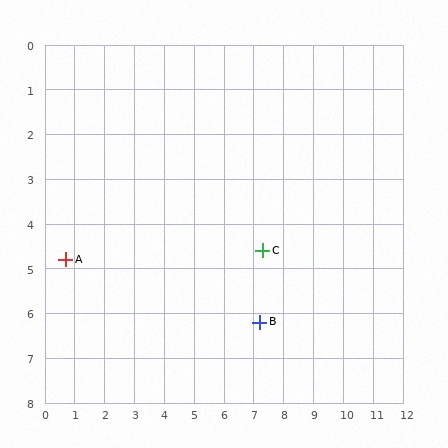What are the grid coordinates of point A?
Point A is at approximately (0.7, 4.8).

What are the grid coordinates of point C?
Point C is at approximately (7.3, 4.6).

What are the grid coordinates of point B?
Point B is at approximately (7.2, 6.2).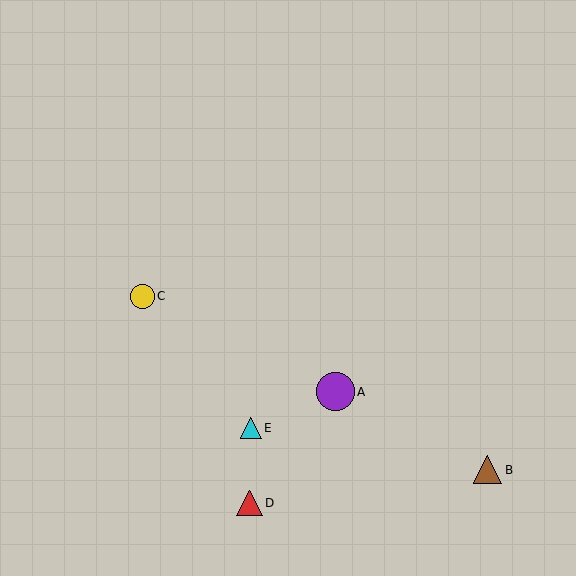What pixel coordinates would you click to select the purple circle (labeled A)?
Click at (335, 392) to select the purple circle A.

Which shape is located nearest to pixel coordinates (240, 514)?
The red triangle (labeled D) at (249, 503) is nearest to that location.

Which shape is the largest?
The purple circle (labeled A) is the largest.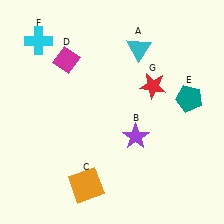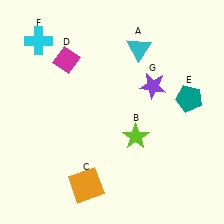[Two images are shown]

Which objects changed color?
B changed from purple to lime. G changed from red to purple.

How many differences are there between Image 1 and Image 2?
There are 2 differences between the two images.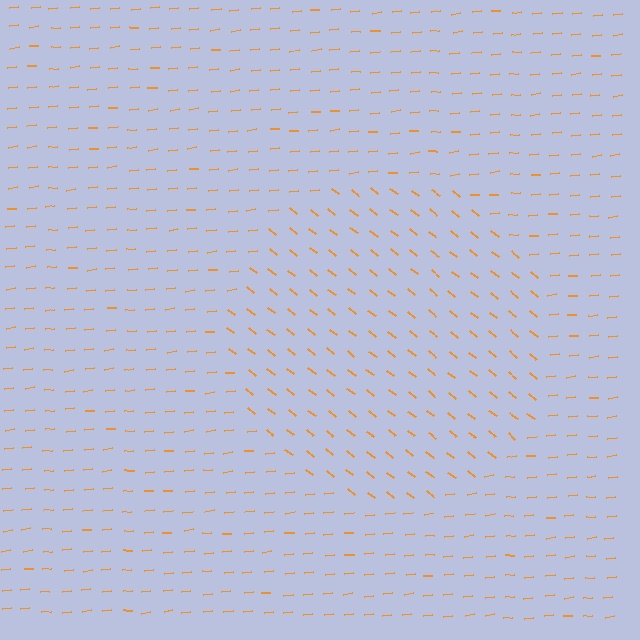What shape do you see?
I see a circle.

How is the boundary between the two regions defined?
The boundary is defined purely by a change in line orientation (approximately 45 degrees difference). All lines are the same color and thickness.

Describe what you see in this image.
The image is filled with small orange line segments. A circle region in the image has lines oriented differently from the surrounding lines, creating a visible texture boundary.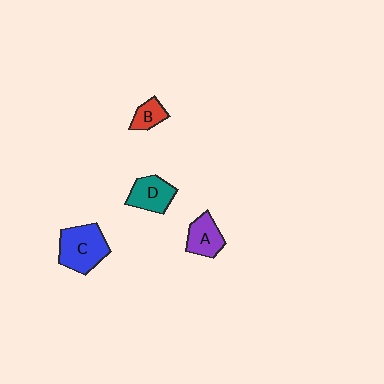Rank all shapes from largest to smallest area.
From largest to smallest: C (blue), D (teal), A (purple), B (red).